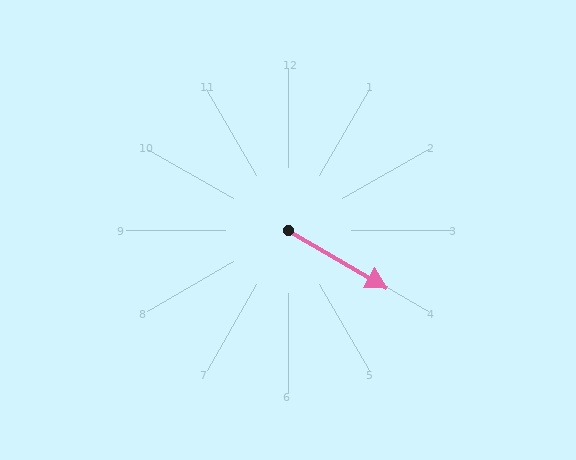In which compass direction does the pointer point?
Southeast.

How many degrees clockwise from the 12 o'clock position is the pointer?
Approximately 120 degrees.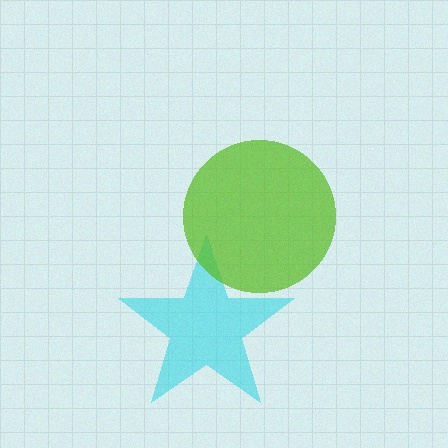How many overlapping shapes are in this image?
There are 2 overlapping shapes in the image.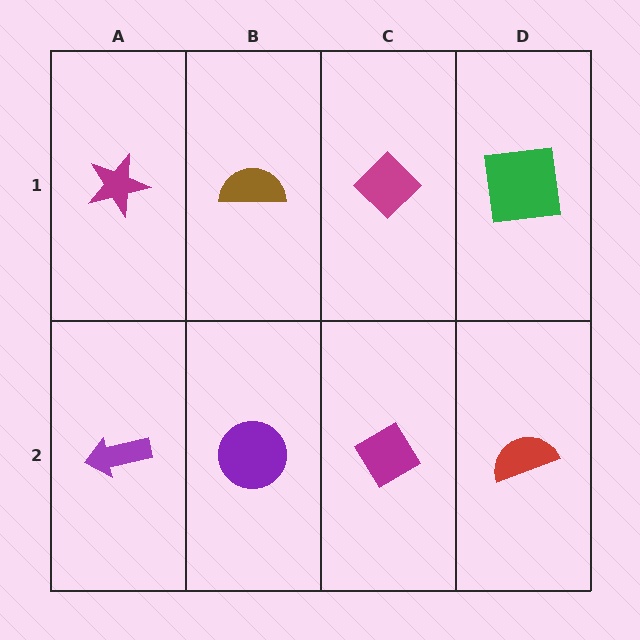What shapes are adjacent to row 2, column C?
A magenta diamond (row 1, column C), a purple circle (row 2, column B), a red semicircle (row 2, column D).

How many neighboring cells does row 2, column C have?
3.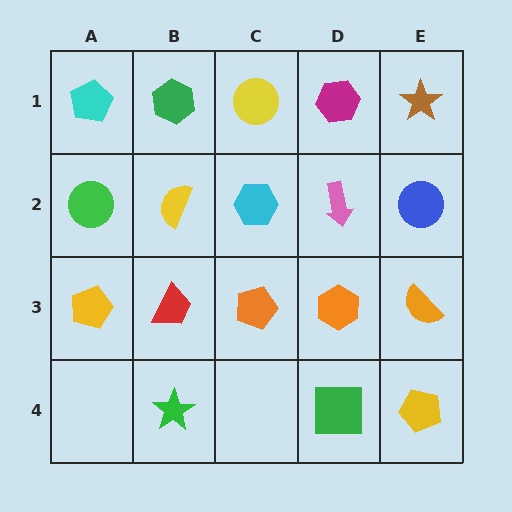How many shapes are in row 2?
5 shapes.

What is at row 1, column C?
A yellow circle.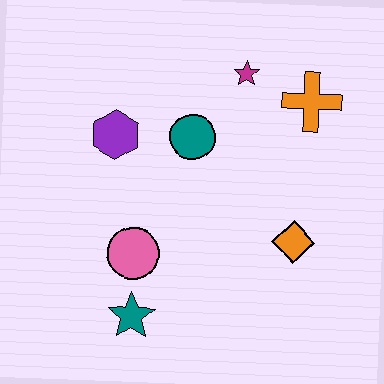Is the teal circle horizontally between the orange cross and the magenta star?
No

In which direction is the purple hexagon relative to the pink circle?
The purple hexagon is above the pink circle.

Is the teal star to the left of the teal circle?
Yes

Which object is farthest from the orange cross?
The teal star is farthest from the orange cross.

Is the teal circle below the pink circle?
No